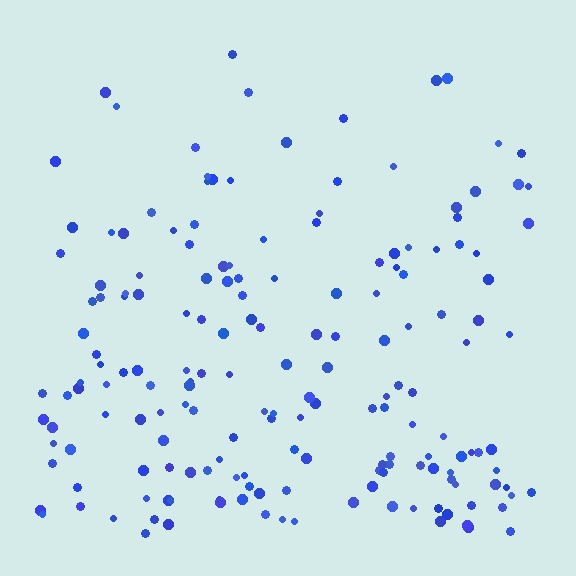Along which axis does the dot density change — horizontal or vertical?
Vertical.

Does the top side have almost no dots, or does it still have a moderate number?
Still a moderate number, just noticeably fewer than the bottom.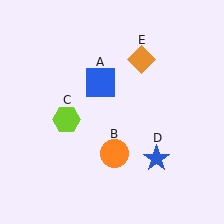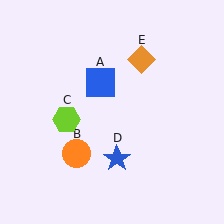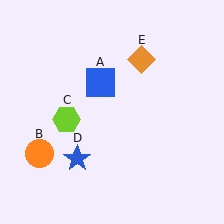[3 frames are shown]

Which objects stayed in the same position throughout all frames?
Blue square (object A) and lime hexagon (object C) and orange diamond (object E) remained stationary.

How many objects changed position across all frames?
2 objects changed position: orange circle (object B), blue star (object D).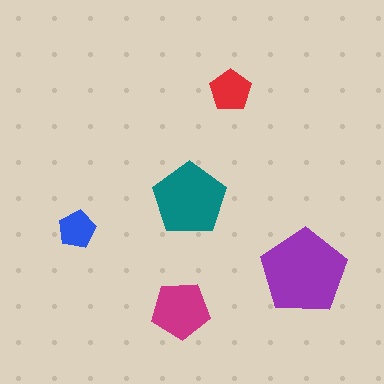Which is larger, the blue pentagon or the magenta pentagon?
The magenta one.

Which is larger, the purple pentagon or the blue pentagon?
The purple one.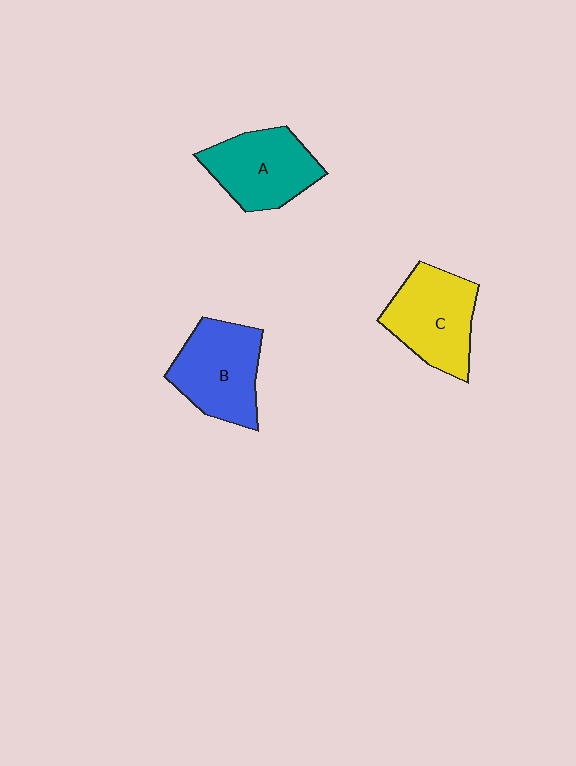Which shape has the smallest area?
Shape A (teal).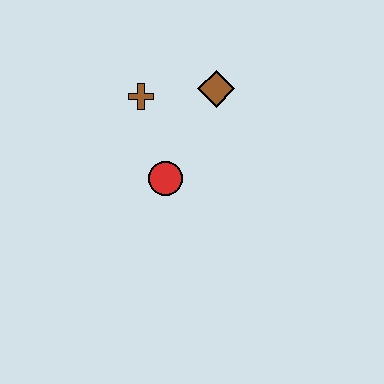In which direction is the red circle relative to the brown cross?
The red circle is below the brown cross.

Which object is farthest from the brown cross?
The red circle is farthest from the brown cross.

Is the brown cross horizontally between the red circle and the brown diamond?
No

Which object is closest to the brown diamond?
The brown cross is closest to the brown diamond.